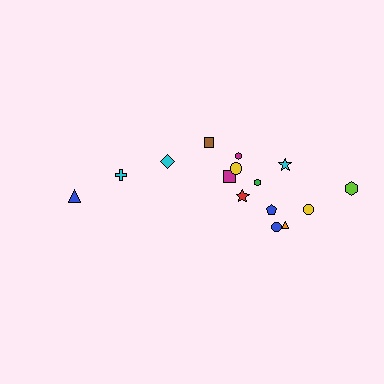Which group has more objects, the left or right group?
The right group.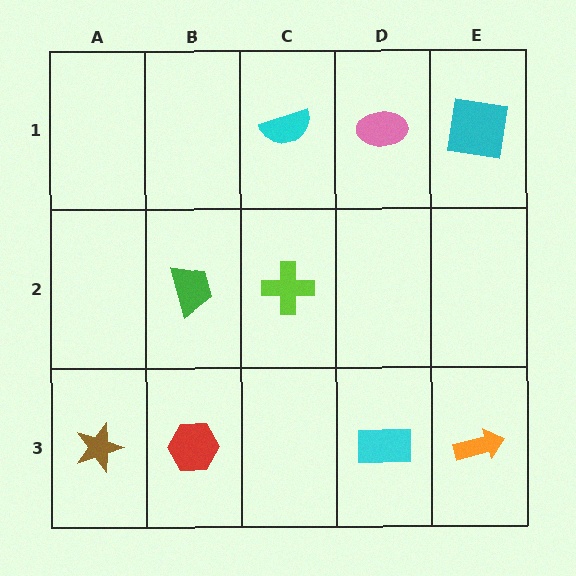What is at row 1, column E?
A cyan square.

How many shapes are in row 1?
3 shapes.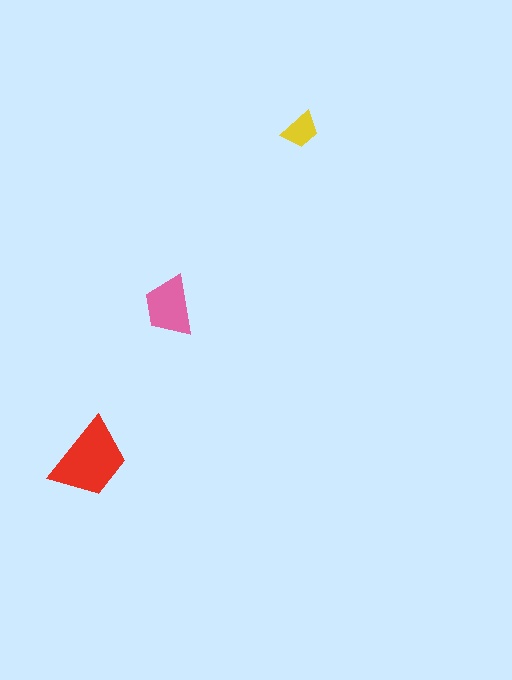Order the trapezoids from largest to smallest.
the red one, the pink one, the yellow one.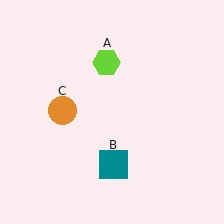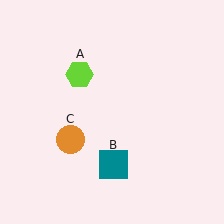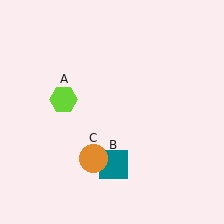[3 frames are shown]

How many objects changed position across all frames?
2 objects changed position: lime hexagon (object A), orange circle (object C).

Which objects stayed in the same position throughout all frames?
Teal square (object B) remained stationary.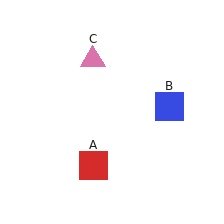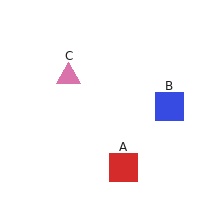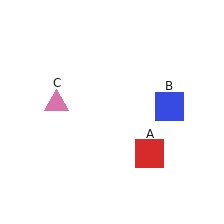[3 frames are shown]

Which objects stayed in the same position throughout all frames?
Blue square (object B) remained stationary.